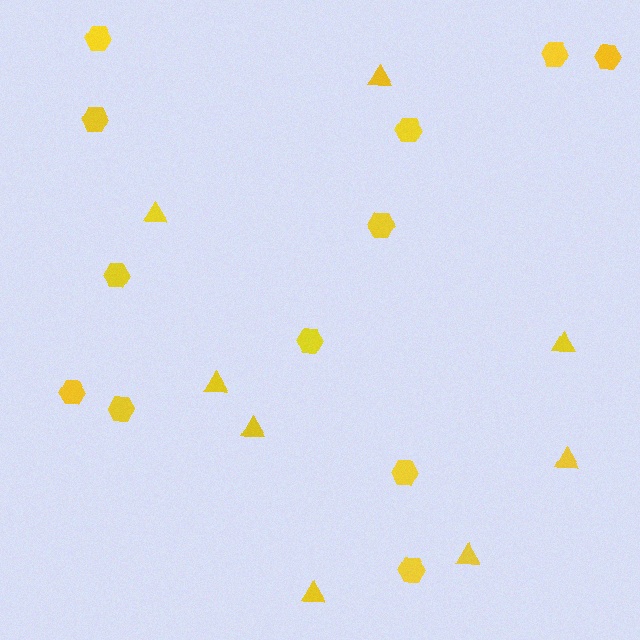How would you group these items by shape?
There are 2 groups: one group of triangles (8) and one group of hexagons (12).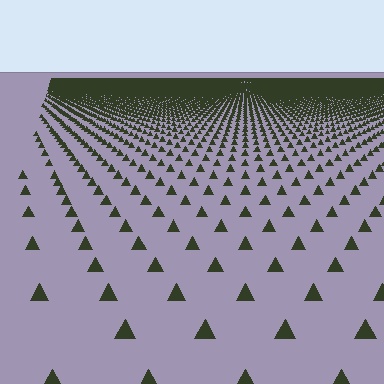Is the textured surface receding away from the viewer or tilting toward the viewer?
The surface is receding away from the viewer. Texture elements get smaller and denser toward the top.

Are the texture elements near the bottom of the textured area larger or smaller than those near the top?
Larger. Near the bottom, elements are closer to the viewer and appear at a bigger on-screen size.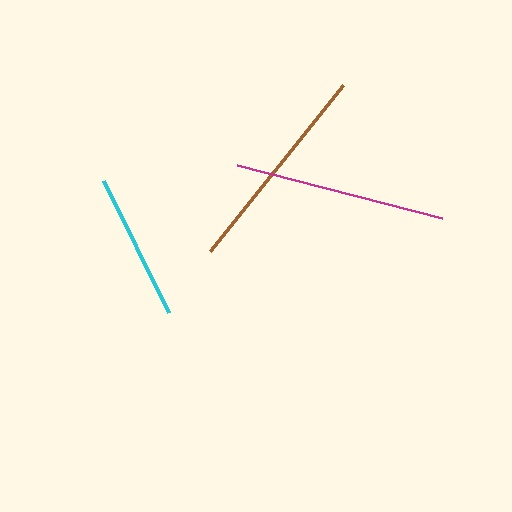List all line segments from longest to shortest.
From longest to shortest: brown, magenta, cyan.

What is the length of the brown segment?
The brown segment is approximately 213 pixels long.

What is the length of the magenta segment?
The magenta segment is approximately 212 pixels long.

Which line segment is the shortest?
The cyan line is the shortest at approximately 147 pixels.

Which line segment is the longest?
The brown line is the longest at approximately 213 pixels.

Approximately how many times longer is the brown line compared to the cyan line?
The brown line is approximately 1.4 times the length of the cyan line.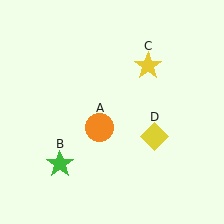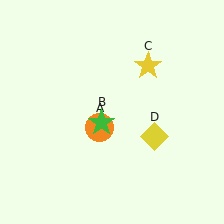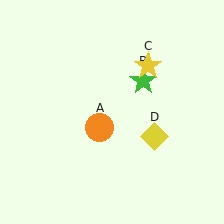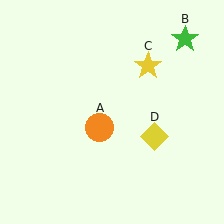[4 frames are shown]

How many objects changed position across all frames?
1 object changed position: green star (object B).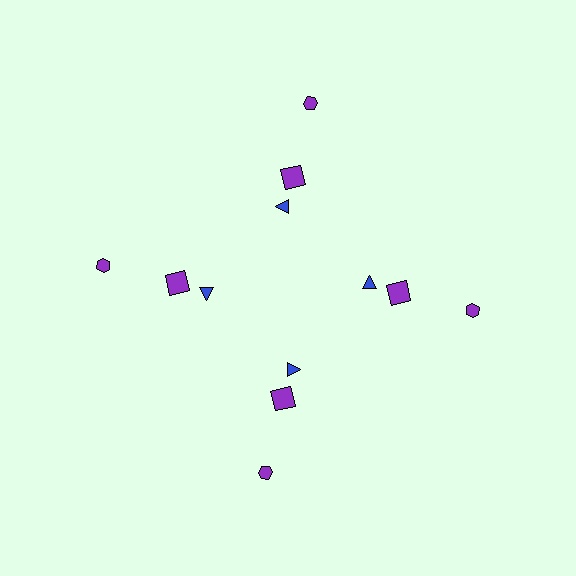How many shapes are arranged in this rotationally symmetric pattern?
There are 12 shapes, arranged in 4 groups of 3.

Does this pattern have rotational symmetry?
Yes, this pattern has 4-fold rotational symmetry. It looks the same after rotating 90 degrees around the center.